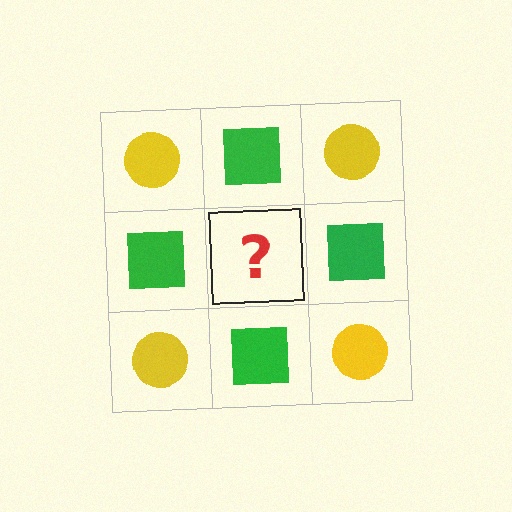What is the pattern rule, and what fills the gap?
The rule is that it alternates yellow circle and green square in a checkerboard pattern. The gap should be filled with a yellow circle.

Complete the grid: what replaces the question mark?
The question mark should be replaced with a yellow circle.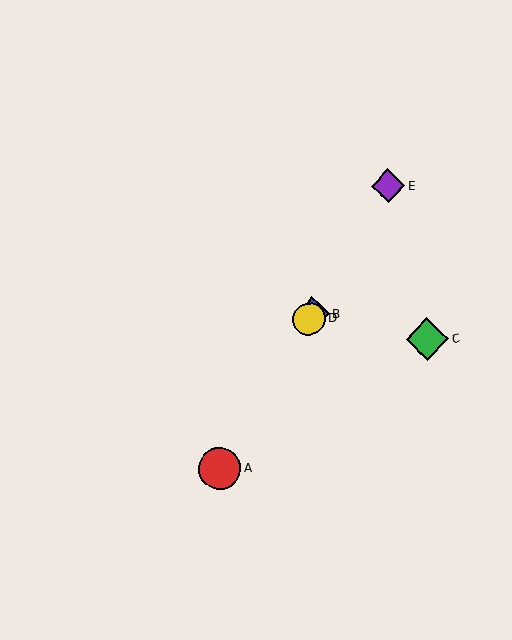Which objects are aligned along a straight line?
Objects A, B, D, E are aligned along a straight line.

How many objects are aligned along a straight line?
4 objects (A, B, D, E) are aligned along a straight line.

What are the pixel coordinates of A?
Object A is at (220, 469).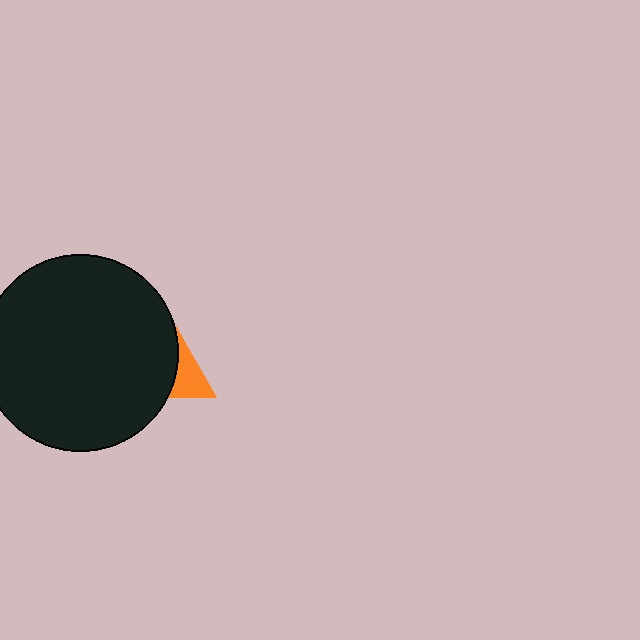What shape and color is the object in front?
The object in front is a black circle.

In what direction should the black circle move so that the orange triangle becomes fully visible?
The black circle should move left. That is the shortest direction to clear the overlap and leave the orange triangle fully visible.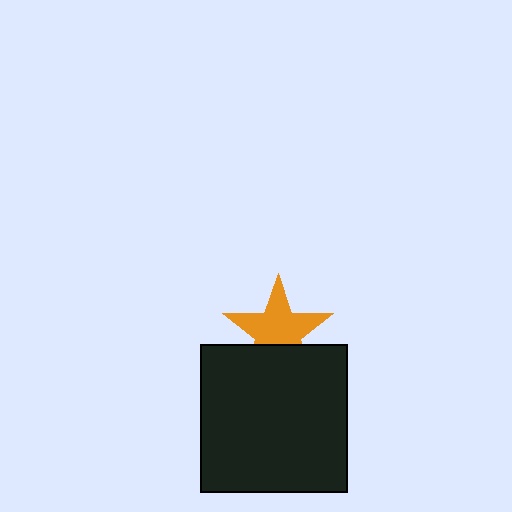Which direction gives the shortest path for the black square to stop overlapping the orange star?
Moving down gives the shortest separation.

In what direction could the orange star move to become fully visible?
The orange star could move up. That would shift it out from behind the black square entirely.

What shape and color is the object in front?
The object in front is a black square.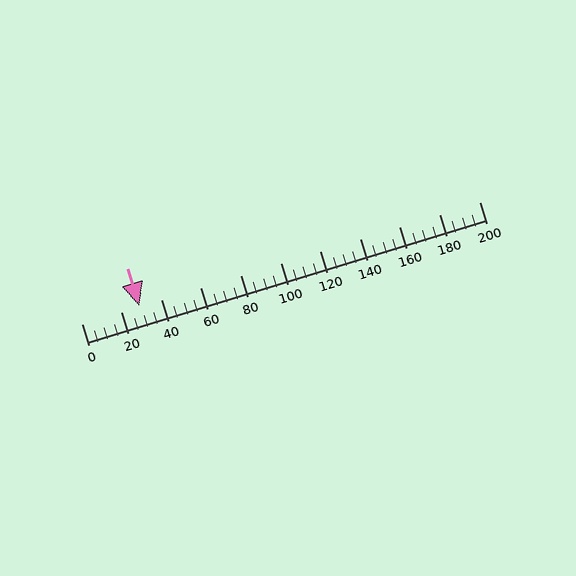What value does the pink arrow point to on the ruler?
The pink arrow points to approximately 29.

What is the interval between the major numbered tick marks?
The major tick marks are spaced 20 units apart.